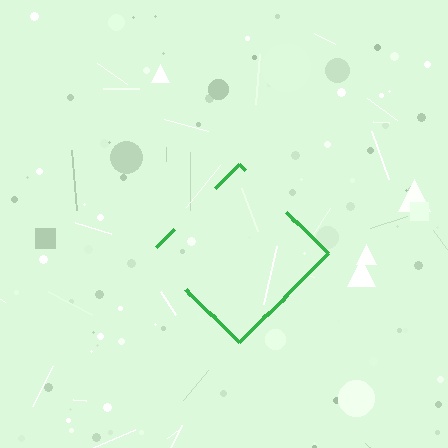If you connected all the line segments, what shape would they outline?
They would outline a diamond.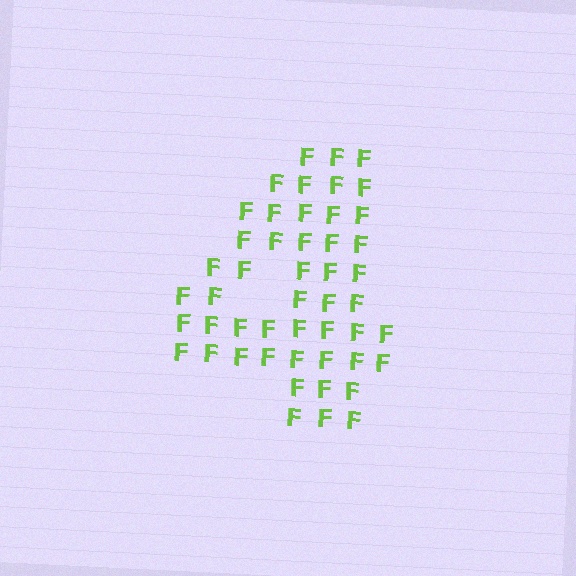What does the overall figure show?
The overall figure shows the digit 4.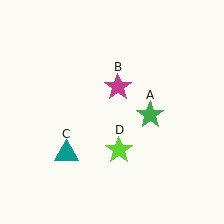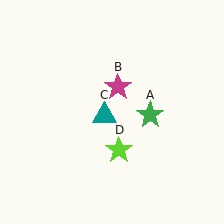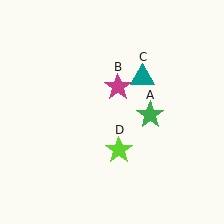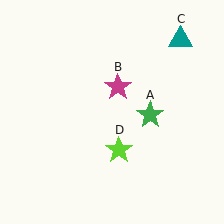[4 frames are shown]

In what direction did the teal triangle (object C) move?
The teal triangle (object C) moved up and to the right.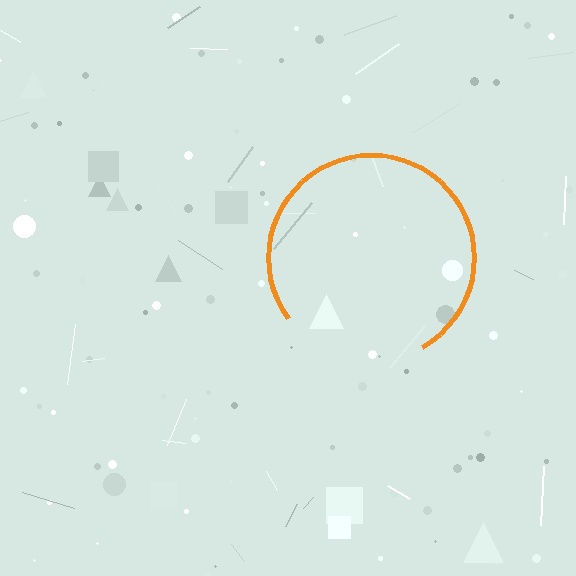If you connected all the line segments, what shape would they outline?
They would outline a circle.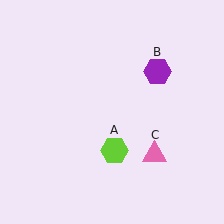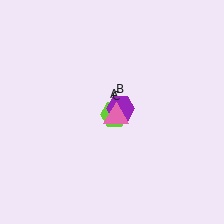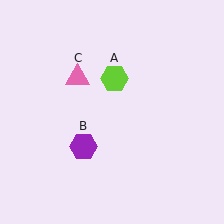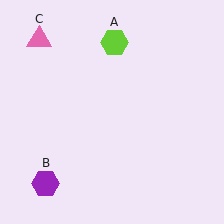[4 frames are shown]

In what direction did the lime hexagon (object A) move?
The lime hexagon (object A) moved up.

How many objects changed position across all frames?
3 objects changed position: lime hexagon (object A), purple hexagon (object B), pink triangle (object C).